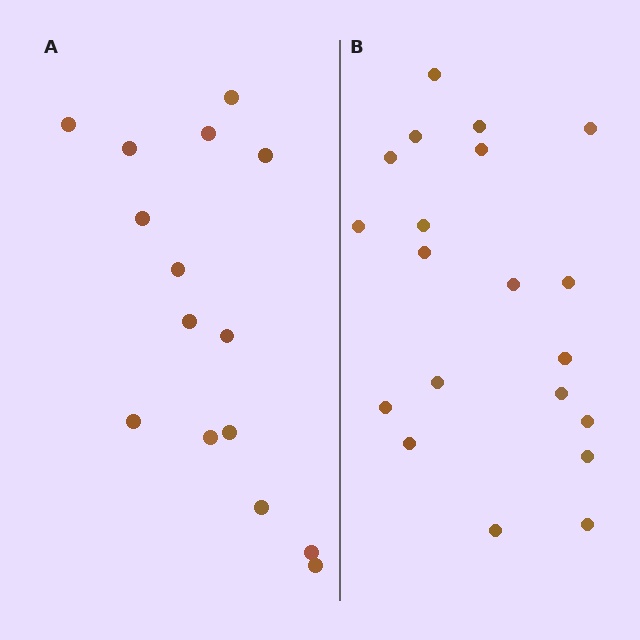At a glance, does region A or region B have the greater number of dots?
Region B (the right region) has more dots.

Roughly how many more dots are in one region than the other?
Region B has about 5 more dots than region A.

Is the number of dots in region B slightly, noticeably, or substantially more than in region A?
Region B has noticeably more, but not dramatically so. The ratio is roughly 1.3 to 1.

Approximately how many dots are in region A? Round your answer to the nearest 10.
About 20 dots. (The exact count is 15, which rounds to 20.)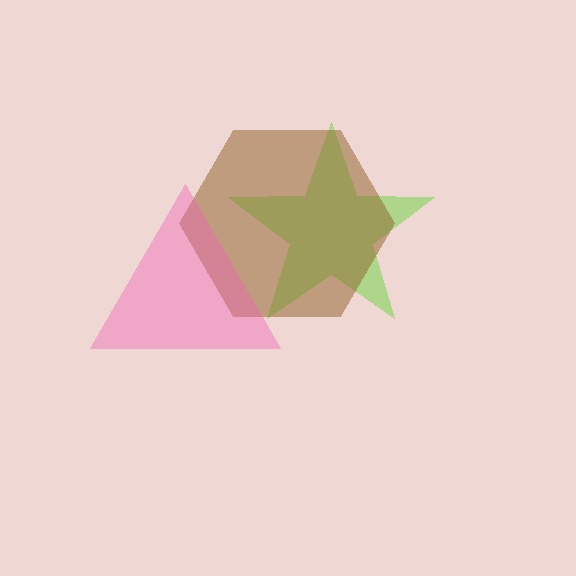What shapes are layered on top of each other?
The layered shapes are: a lime star, a brown hexagon, a pink triangle.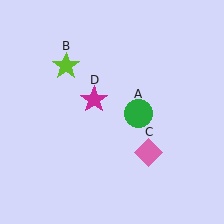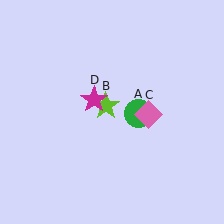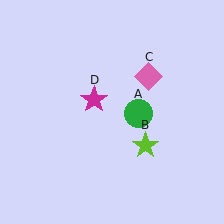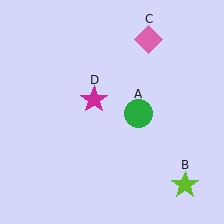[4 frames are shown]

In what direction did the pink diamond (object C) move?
The pink diamond (object C) moved up.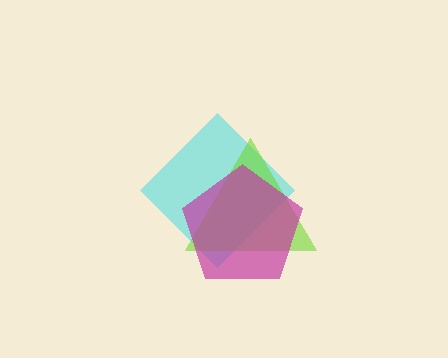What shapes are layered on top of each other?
The layered shapes are: a cyan diamond, a lime triangle, a magenta pentagon.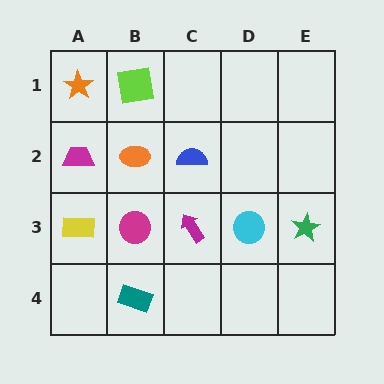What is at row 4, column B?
A teal rectangle.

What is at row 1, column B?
A lime square.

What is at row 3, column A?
A yellow rectangle.